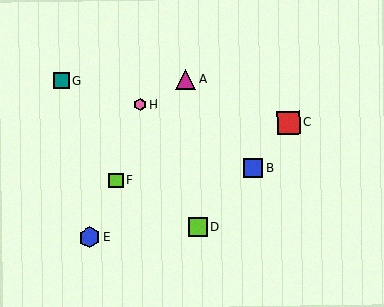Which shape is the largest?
The red square (labeled C) is the largest.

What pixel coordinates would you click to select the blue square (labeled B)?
Click at (253, 168) to select the blue square B.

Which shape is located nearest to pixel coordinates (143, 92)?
The pink hexagon (labeled H) at (141, 104) is nearest to that location.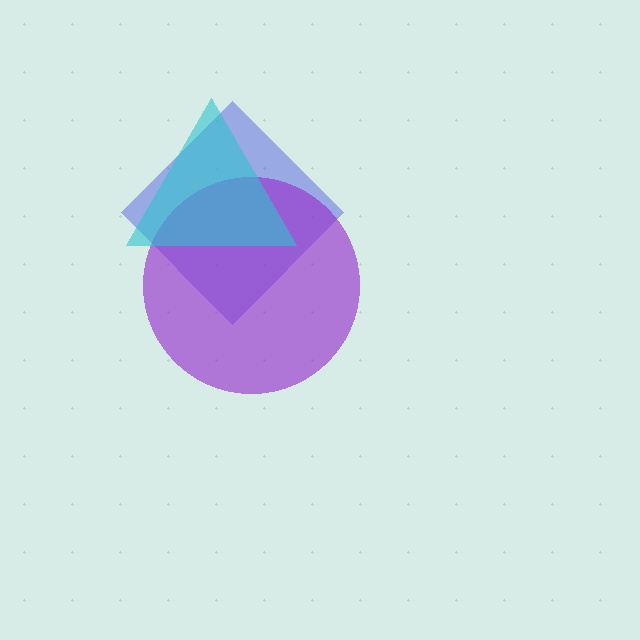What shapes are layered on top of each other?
The layered shapes are: a blue diamond, a purple circle, a cyan triangle.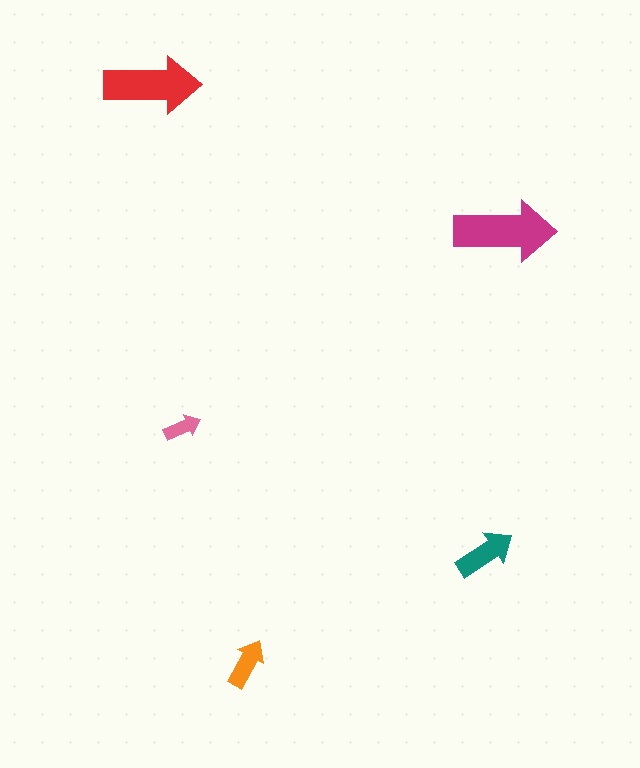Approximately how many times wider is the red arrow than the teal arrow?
About 1.5 times wider.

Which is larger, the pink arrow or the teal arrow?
The teal one.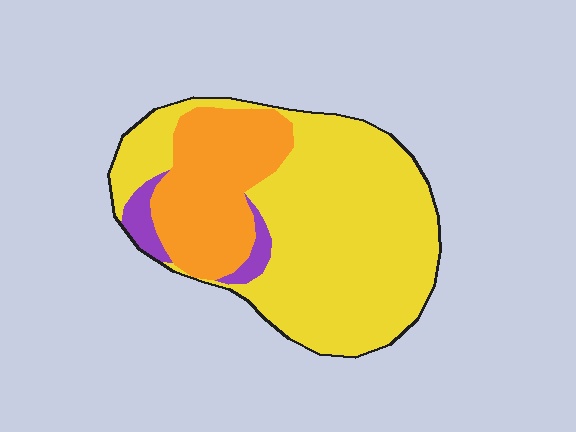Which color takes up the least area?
Purple, at roughly 5%.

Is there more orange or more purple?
Orange.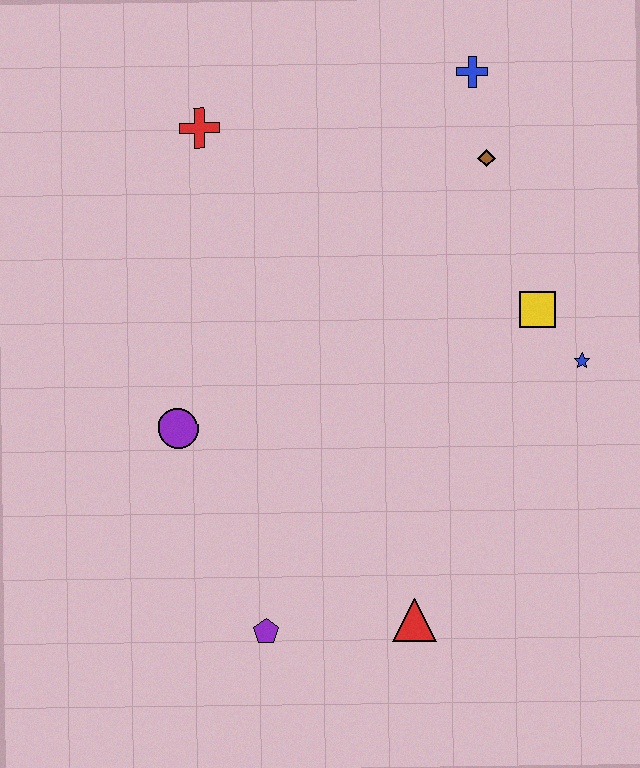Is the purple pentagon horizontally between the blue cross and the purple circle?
Yes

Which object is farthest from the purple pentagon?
The blue cross is farthest from the purple pentagon.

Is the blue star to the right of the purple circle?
Yes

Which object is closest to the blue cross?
The brown diamond is closest to the blue cross.